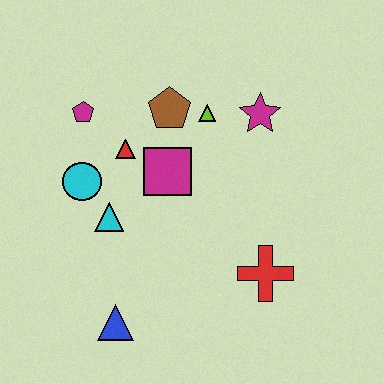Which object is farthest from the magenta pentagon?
The red cross is farthest from the magenta pentagon.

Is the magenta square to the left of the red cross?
Yes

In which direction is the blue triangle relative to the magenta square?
The blue triangle is below the magenta square.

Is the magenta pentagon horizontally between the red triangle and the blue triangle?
No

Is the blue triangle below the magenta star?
Yes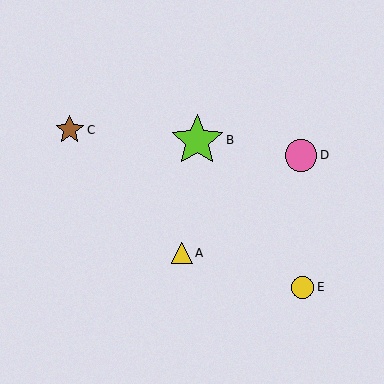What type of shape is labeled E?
Shape E is a yellow circle.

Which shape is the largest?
The lime star (labeled B) is the largest.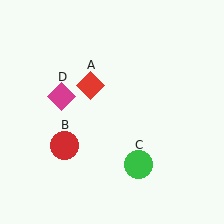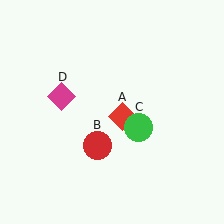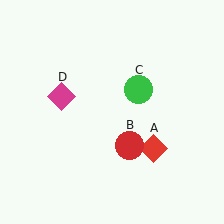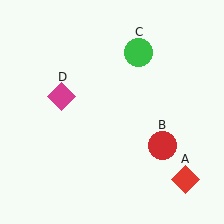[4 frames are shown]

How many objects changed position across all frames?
3 objects changed position: red diamond (object A), red circle (object B), green circle (object C).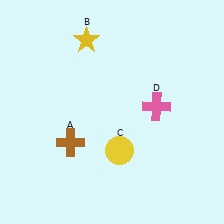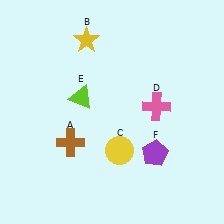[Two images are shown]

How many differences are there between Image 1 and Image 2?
There are 2 differences between the two images.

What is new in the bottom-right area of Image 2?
A purple pentagon (F) was added in the bottom-right area of Image 2.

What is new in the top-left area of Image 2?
A lime triangle (E) was added in the top-left area of Image 2.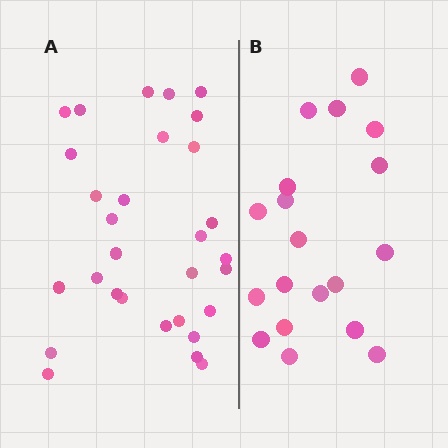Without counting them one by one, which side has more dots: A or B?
Region A (the left region) has more dots.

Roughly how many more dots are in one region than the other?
Region A has roughly 12 or so more dots than region B.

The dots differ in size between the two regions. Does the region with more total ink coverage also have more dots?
No. Region B has more total ink coverage because its dots are larger, but region A actually contains more individual dots. Total area can be misleading — the number of items is what matters here.